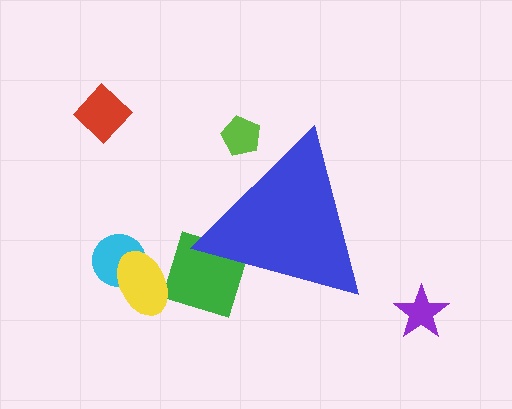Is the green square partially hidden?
Yes, the green square is partially hidden behind the blue triangle.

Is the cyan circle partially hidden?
No, the cyan circle is fully visible.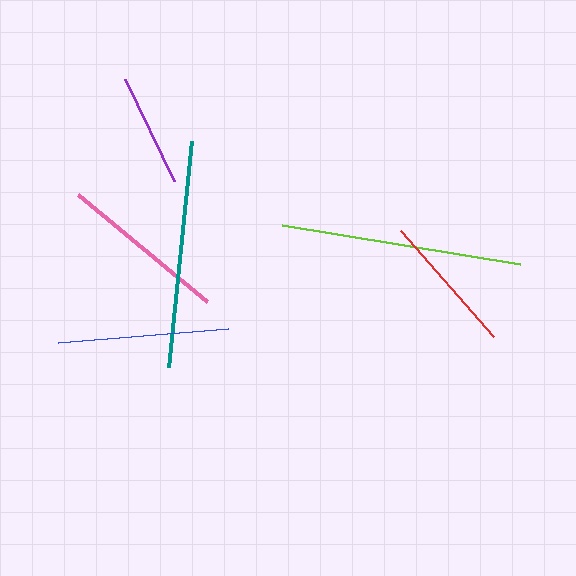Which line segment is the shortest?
The purple line is the shortest at approximately 113 pixels.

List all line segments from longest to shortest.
From longest to shortest: lime, teal, blue, pink, red, purple.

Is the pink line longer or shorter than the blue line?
The blue line is longer than the pink line.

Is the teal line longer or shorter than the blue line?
The teal line is longer than the blue line.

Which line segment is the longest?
The lime line is the longest at approximately 241 pixels.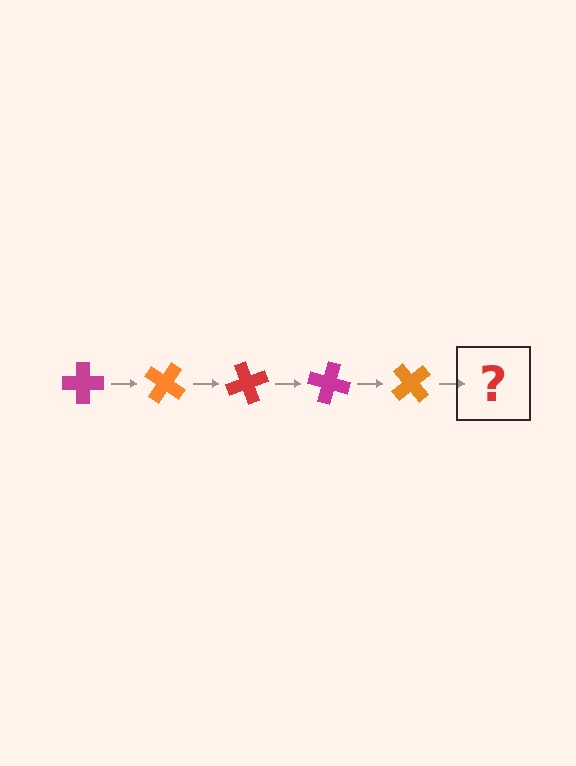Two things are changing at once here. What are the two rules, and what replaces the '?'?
The two rules are that it rotates 35 degrees each step and the color cycles through magenta, orange, and red. The '?' should be a red cross, rotated 175 degrees from the start.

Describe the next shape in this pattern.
It should be a red cross, rotated 175 degrees from the start.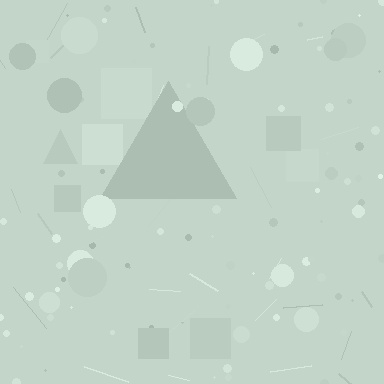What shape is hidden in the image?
A triangle is hidden in the image.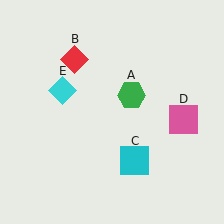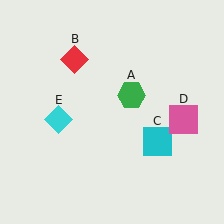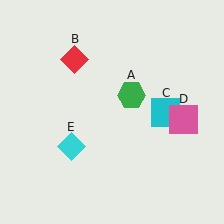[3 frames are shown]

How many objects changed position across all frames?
2 objects changed position: cyan square (object C), cyan diamond (object E).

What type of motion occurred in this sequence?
The cyan square (object C), cyan diamond (object E) rotated counterclockwise around the center of the scene.